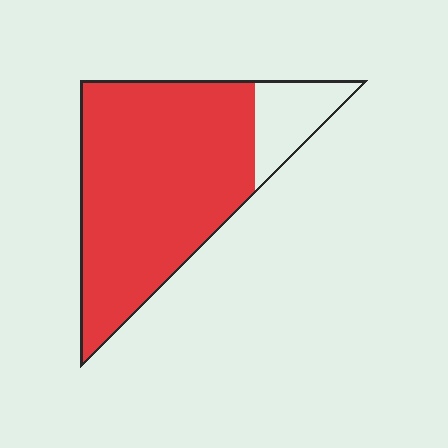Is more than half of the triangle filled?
Yes.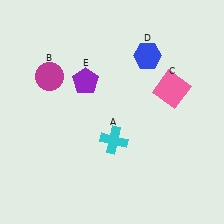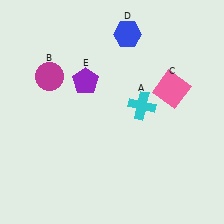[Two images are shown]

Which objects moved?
The objects that moved are: the cyan cross (A), the blue hexagon (D).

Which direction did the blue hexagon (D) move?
The blue hexagon (D) moved up.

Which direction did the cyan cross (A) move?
The cyan cross (A) moved up.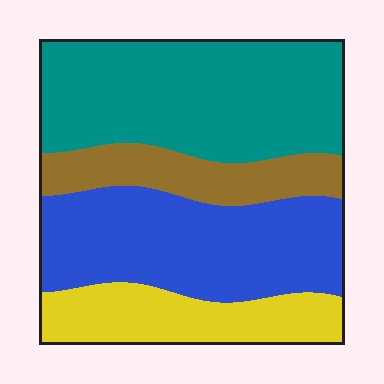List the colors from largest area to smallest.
From largest to smallest: teal, blue, yellow, brown.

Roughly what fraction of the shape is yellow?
Yellow covers 17% of the shape.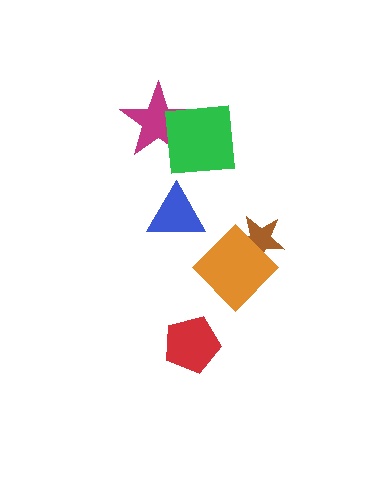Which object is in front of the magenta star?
The green square is in front of the magenta star.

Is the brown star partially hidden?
Yes, it is partially covered by another shape.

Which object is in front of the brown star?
The orange diamond is in front of the brown star.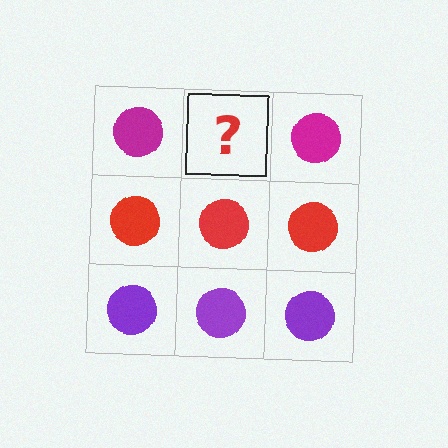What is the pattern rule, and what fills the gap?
The rule is that each row has a consistent color. The gap should be filled with a magenta circle.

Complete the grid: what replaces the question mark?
The question mark should be replaced with a magenta circle.